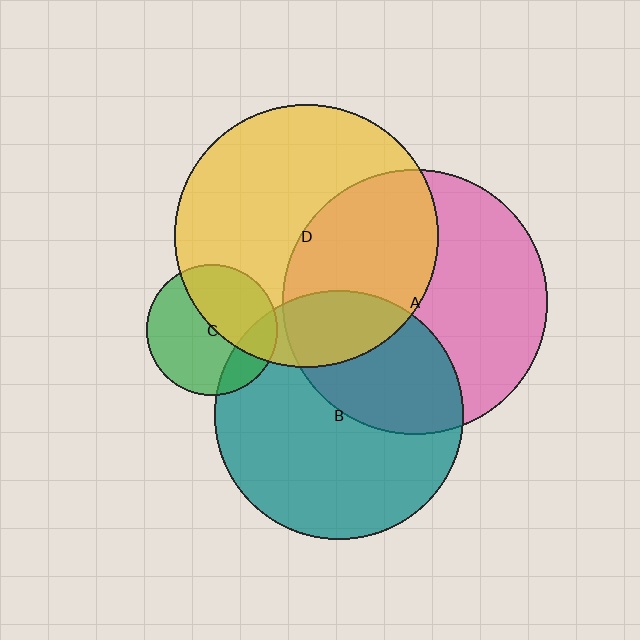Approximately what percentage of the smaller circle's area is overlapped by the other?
Approximately 20%.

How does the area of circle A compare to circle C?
Approximately 4.1 times.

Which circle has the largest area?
Circle A (pink).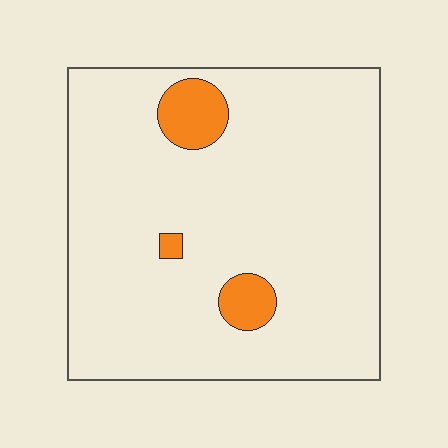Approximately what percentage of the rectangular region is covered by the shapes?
Approximately 5%.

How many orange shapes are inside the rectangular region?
3.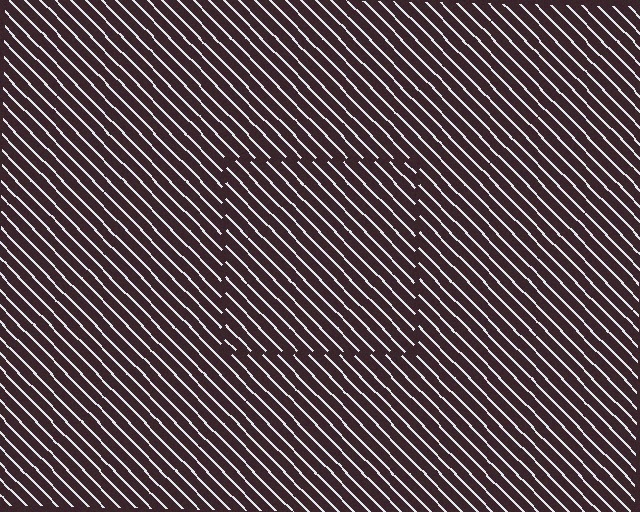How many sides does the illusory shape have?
4 sides — the line-ends trace a square.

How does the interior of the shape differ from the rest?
The interior of the shape contains the same grating, shifted by half a period — the contour is defined by the phase discontinuity where line-ends from the inner and outer gratings abut.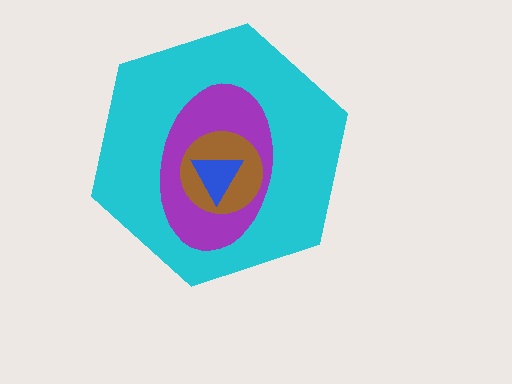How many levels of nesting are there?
4.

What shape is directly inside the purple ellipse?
The brown circle.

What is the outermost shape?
The cyan hexagon.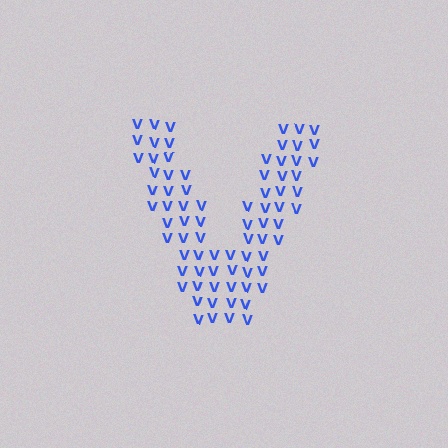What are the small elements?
The small elements are letter V's.